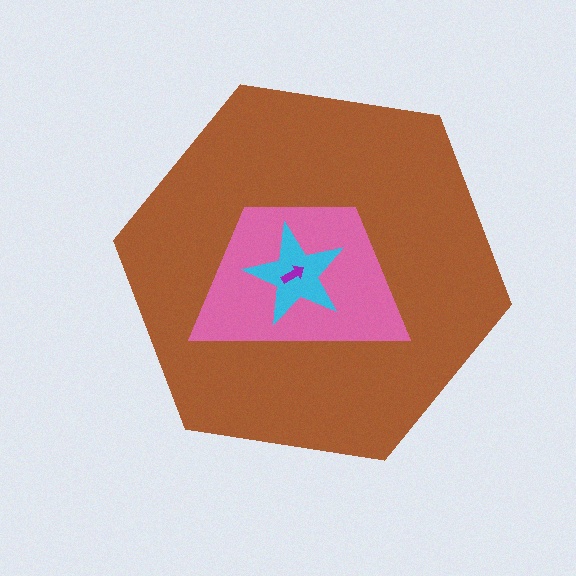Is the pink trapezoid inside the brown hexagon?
Yes.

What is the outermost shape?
The brown hexagon.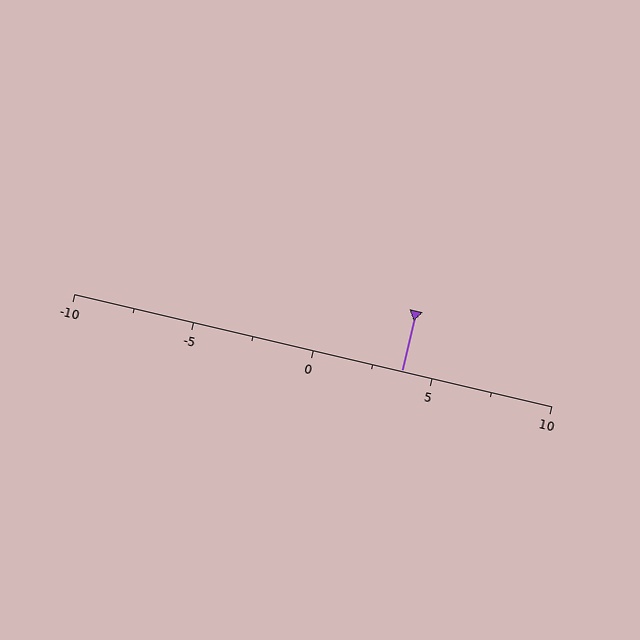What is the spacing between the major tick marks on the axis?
The major ticks are spaced 5 apart.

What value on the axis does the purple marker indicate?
The marker indicates approximately 3.8.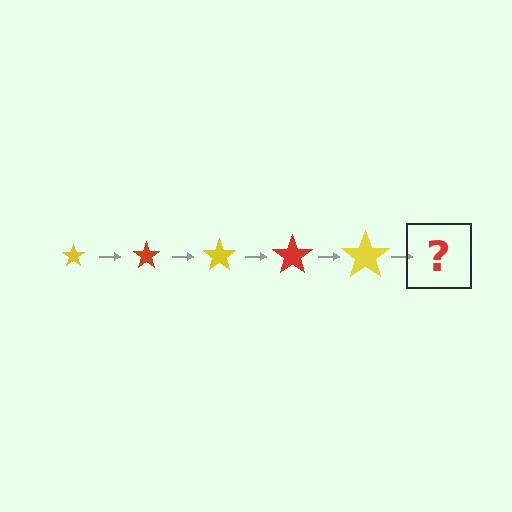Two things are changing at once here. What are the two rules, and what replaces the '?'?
The two rules are that the star grows larger each step and the color cycles through yellow and red. The '?' should be a red star, larger than the previous one.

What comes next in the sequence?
The next element should be a red star, larger than the previous one.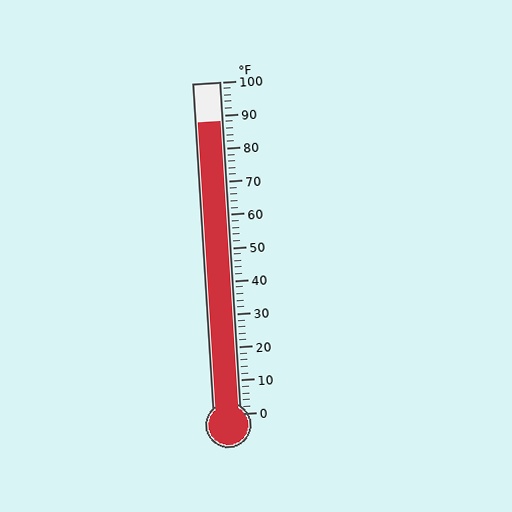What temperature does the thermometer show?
The thermometer shows approximately 88°F.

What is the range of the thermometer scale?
The thermometer scale ranges from 0°F to 100°F.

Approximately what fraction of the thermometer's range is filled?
The thermometer is filled to approximately 90% of its range.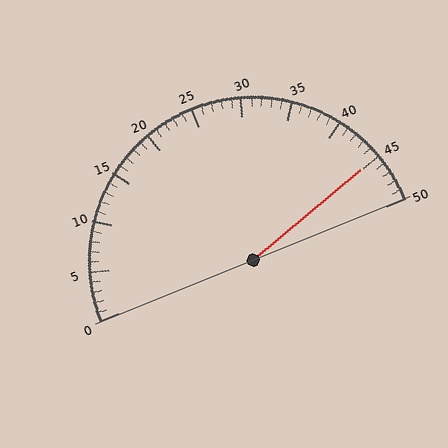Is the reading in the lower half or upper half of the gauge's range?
The reading is in the upper half of the range (0 to 50).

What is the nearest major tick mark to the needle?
The nearest major tick mark is 45.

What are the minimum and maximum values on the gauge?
The gauge ranges from 0 to 50.